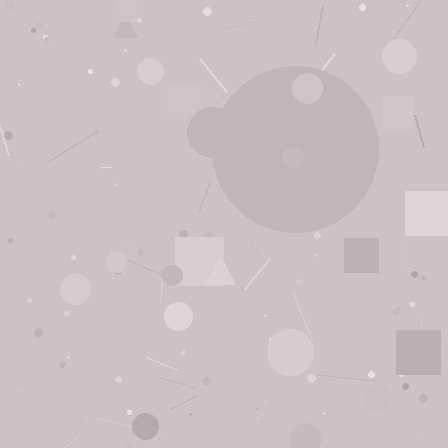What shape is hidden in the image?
A circle is hidden in the image.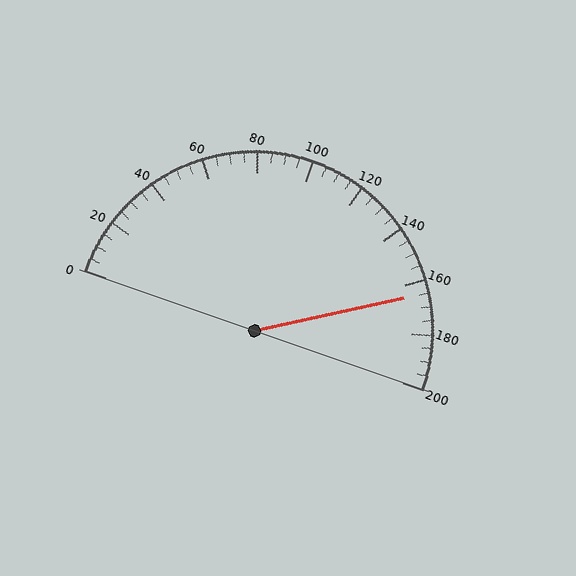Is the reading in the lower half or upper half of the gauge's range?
The reading is in the upper half of the range (0 to 200).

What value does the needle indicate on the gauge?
The needle indicates approximately 165.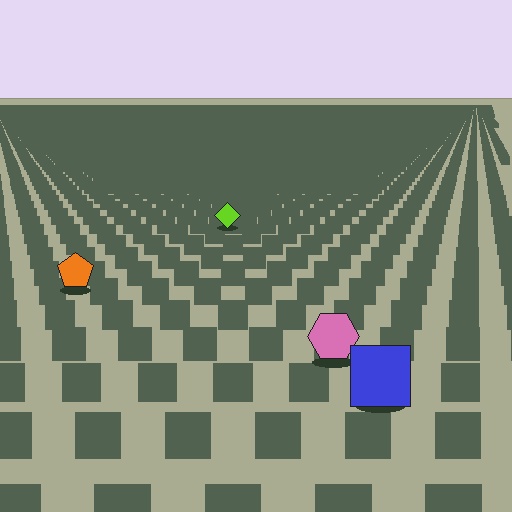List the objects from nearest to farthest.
From nearest to farthest: the blue square, the pink hexagon, the orange pentagon, the lime diamond.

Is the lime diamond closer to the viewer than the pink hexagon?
No. The pink hexagon is closer — you can tell from the texture gradient: the ground texture is coarser near it.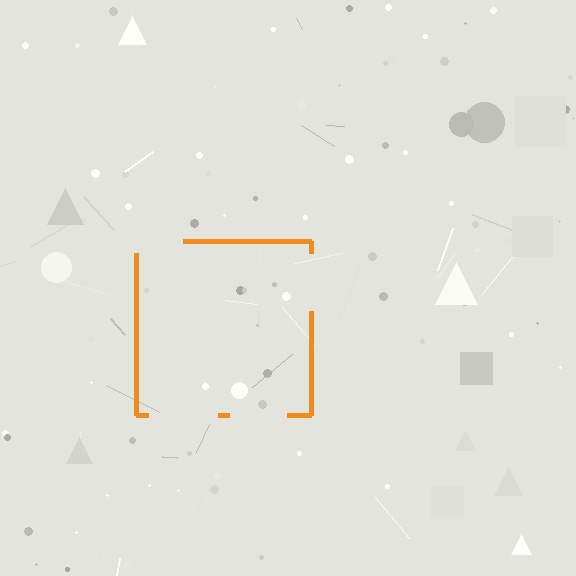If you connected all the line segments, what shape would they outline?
They would outline a square.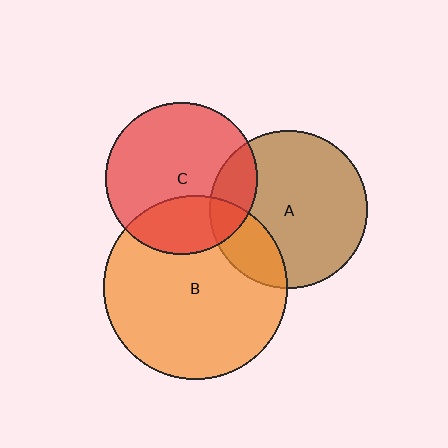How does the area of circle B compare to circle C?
Approximately 1.5 times.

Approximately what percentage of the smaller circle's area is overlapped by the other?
Approximately 30%.